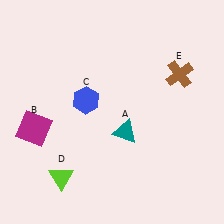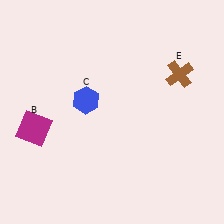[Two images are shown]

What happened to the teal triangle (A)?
The teal triangle (A) was removed in Image 2. It was in the bottom-right area of Image 1.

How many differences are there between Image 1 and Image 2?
There are 2 differences between the two images.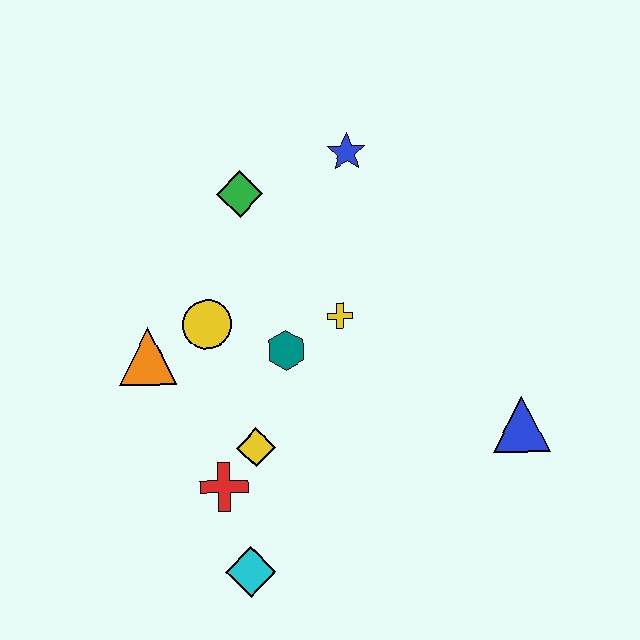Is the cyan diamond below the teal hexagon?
Yes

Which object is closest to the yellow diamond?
The red cross is closest to the yellow diamond.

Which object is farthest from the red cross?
The blue star is farthest from the red cross.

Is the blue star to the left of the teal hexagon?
No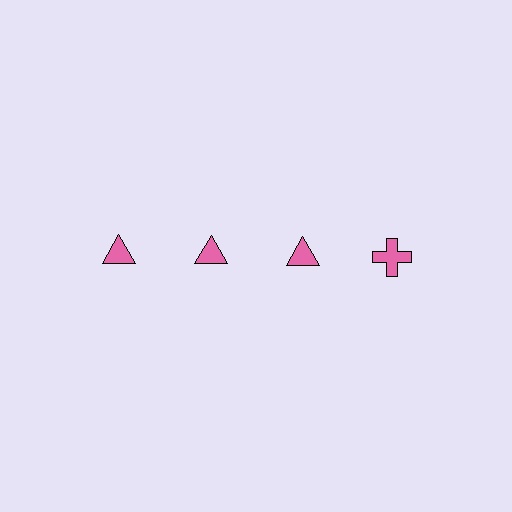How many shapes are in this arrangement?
There are 4 shapes arranged in a grid pattern.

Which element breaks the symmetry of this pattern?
The pink cross in the top row, second from right column breaks the symmetry. All other shapes are pink triangles.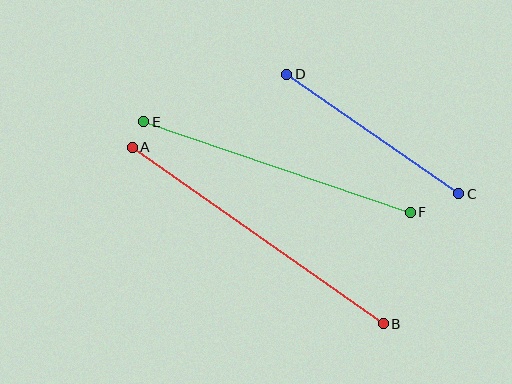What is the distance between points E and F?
The distance is approximately 281 pixels.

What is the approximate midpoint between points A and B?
The midpoint is at approximately (258, 236) pixels.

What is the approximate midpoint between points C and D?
The midpoint is at approximately (373, 134) pixels.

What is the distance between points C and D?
The distance is approximately 209 pixels.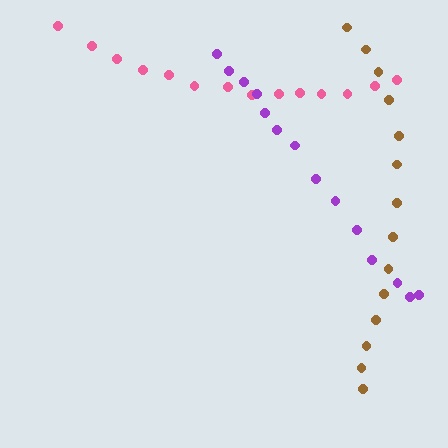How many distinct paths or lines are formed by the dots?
There are 3 distinct paths.